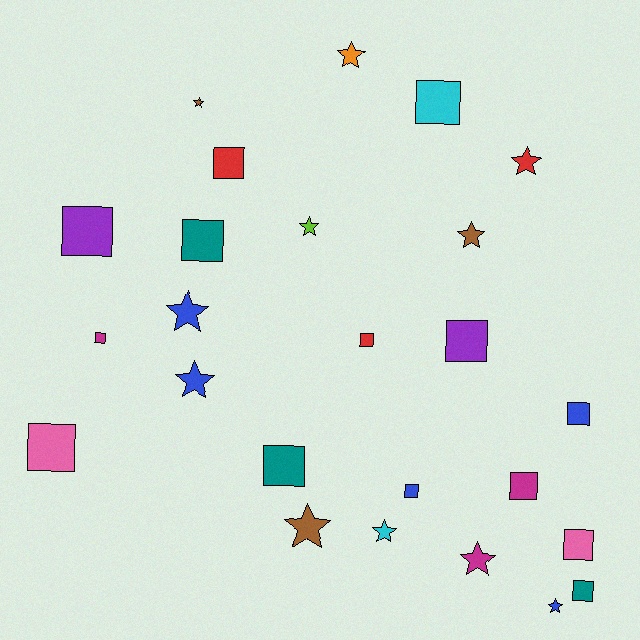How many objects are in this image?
There are 25 objects.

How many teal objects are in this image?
There are 3 teal objects.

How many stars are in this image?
There are 11 stars.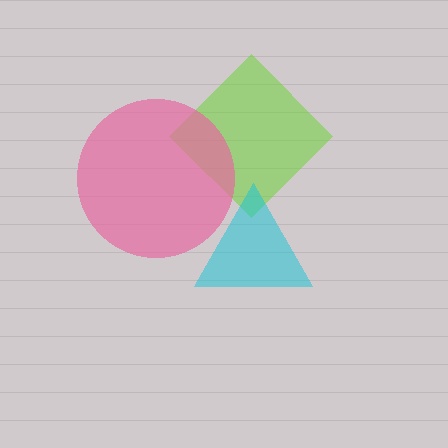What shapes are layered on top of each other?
The layered shapes are: a lime diamond, a pink circle, a cyan triangle.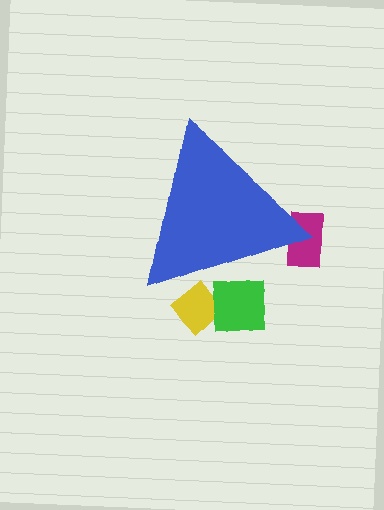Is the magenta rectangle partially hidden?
Yes, the magenta rectangle is partially hidden behind the blue triangle.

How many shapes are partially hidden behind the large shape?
3 shapes are partially hidden.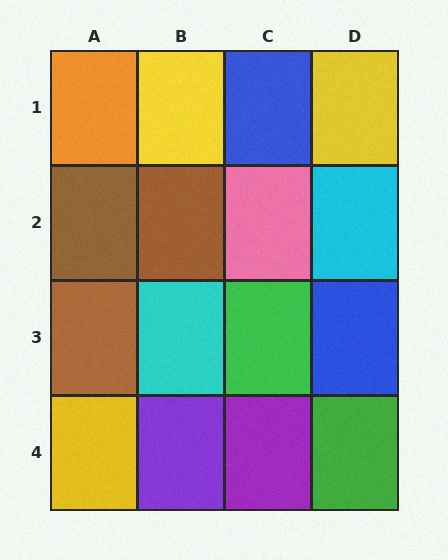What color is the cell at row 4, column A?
Yellow.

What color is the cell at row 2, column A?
Brown.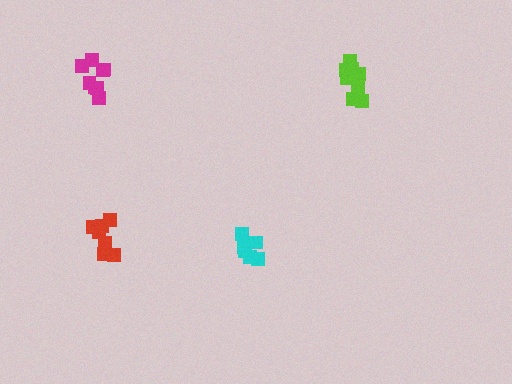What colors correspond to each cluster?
The clusters are colored: magenta, lime, red, cyan.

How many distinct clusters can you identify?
There are 4 distinct clusters.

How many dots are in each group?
Group 1: 8 dots, Group 2: 8 dots, Group 3: 7 dots, Group 4: 6 dots (29 total).